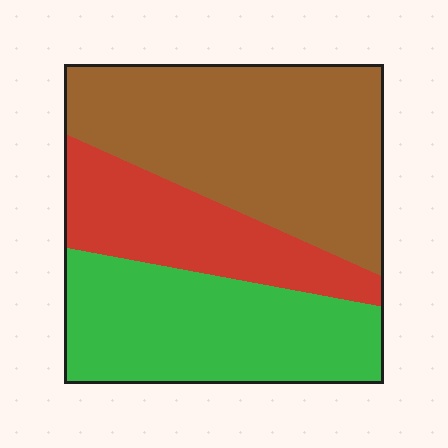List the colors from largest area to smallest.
From largest to smallest: brown, green, red.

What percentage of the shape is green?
Green covers roughly 35% of the shape.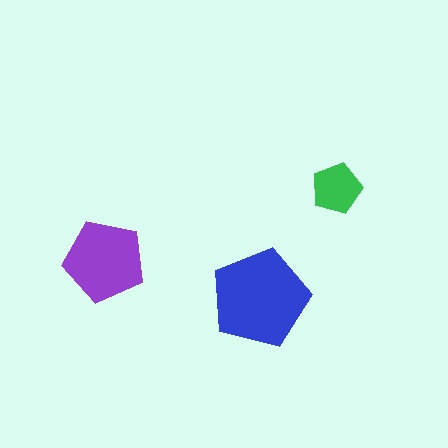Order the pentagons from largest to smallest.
the blue one, the purple one, the green one.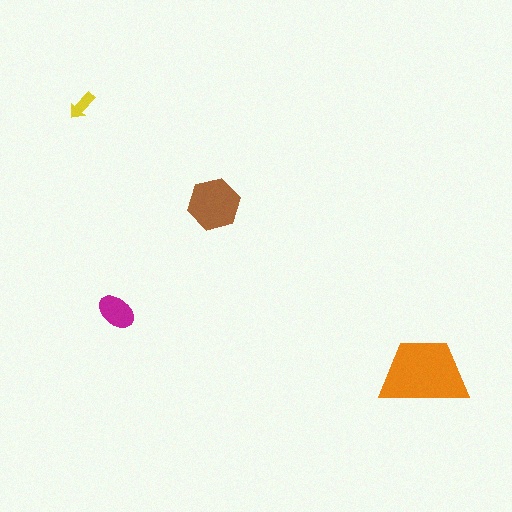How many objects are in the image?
There are 4 objects in the image.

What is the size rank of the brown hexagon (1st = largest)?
2nd.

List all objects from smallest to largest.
The yellow arrow, the magenta ellipse, the brown hexagon, the orange trapezoid.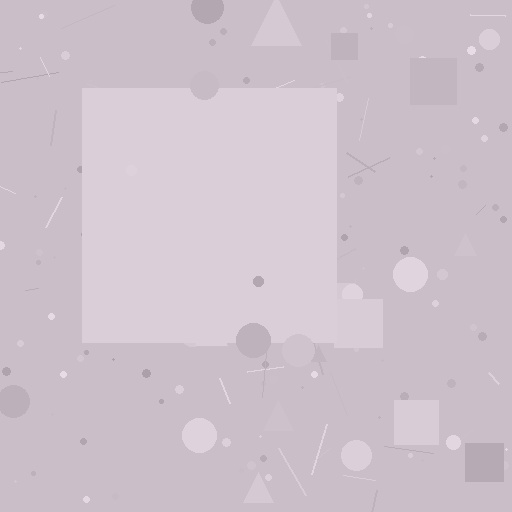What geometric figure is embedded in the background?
A square is embedded in the background.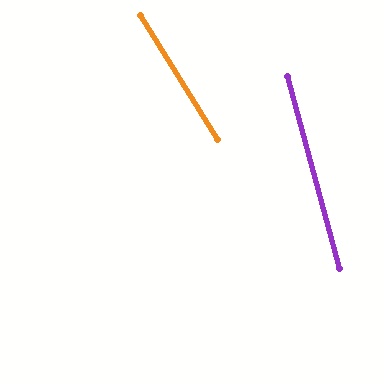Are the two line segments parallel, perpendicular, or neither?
Neither parallel nor perpendicular — they differ by about 17°.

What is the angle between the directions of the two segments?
Approximately 17 degrees.